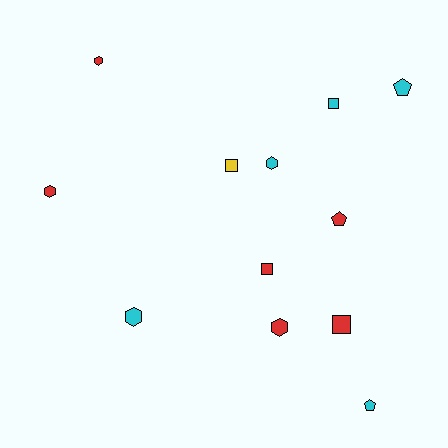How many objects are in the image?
There are 12 objects.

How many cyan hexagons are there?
There are 2 cyan hexagons.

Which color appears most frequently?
Red, with 6 objects.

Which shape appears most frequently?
Hexagon, with 5 objects.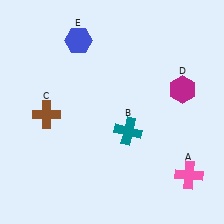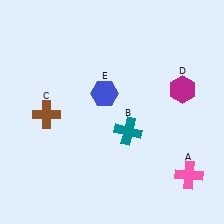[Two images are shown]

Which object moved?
The blue hexagon (E) moved down.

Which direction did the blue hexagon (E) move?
The blue hexagon (E) moved down.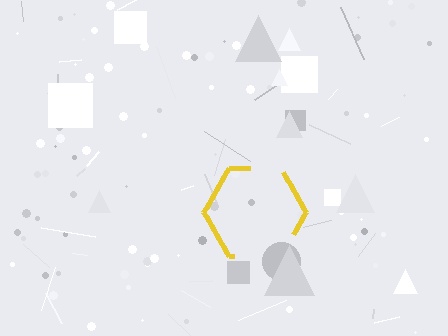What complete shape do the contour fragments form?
The contour fragments form a hexagon.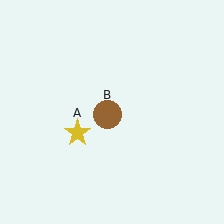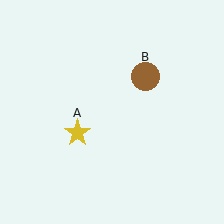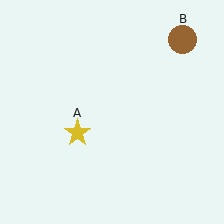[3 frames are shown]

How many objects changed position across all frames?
1 object changed position: brown circle (object B).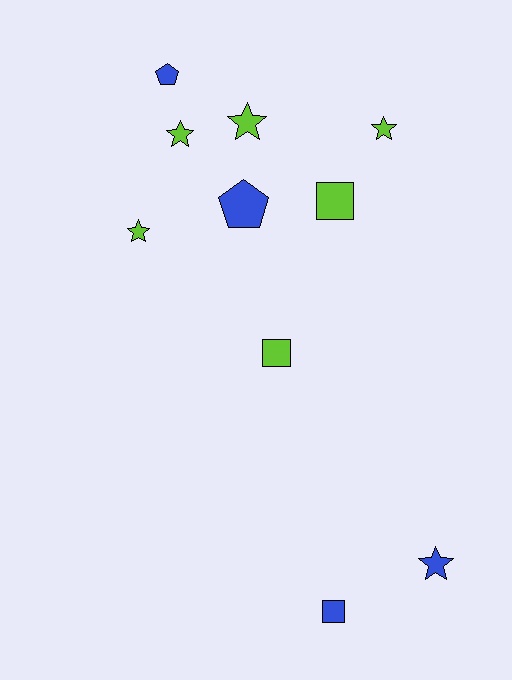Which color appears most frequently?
Lime, with 6 objects.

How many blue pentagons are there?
There are 2 blue pentagons.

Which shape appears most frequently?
Star, with 5 objects.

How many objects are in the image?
There are 10 objects.